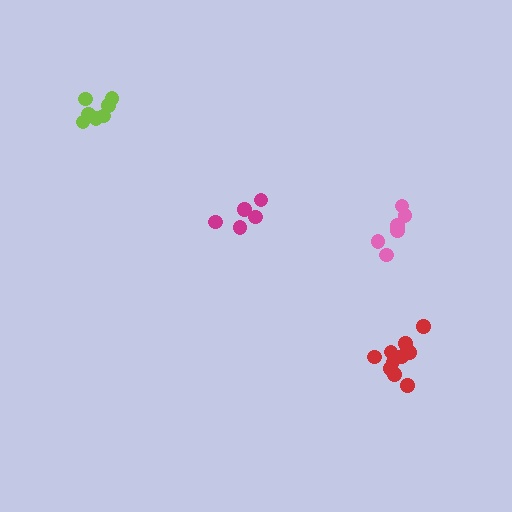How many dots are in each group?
Group 1: 7 dots, Group 2: 10 dots, Group 3: 5 dots, Group 4: 7 dots (29 total).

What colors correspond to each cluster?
The clusters are colored: lime, red, magenta, pink.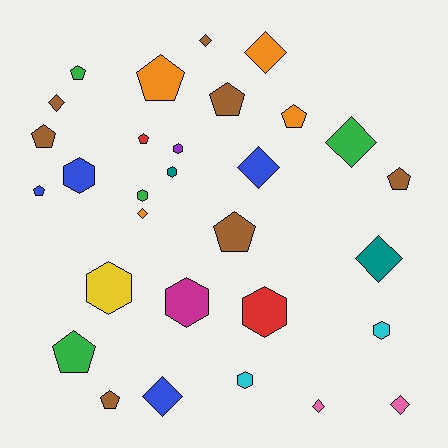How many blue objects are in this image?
There are 4 blue objects.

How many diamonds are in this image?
There are 10 diamonds.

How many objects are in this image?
There are 30 objects.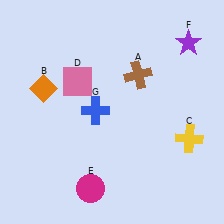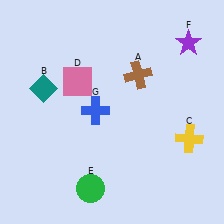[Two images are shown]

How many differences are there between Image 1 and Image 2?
There are 2 differences between the two images.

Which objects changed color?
B changed from orange to teal. E changed from magenta to green.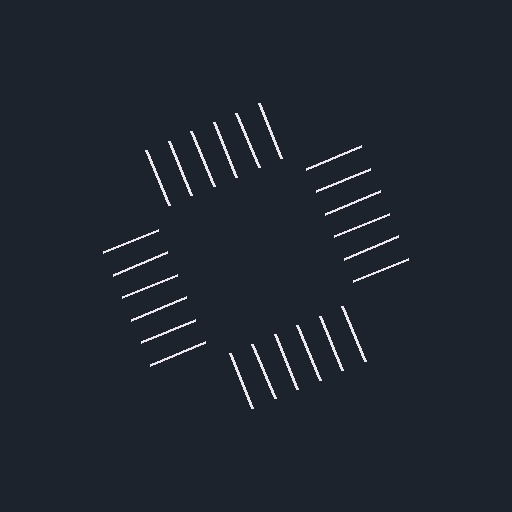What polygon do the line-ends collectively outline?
An illusory square — the line segments terminate on its edges but no continuous stroke is drawn.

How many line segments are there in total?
24 — 6 along each of the 4 edges.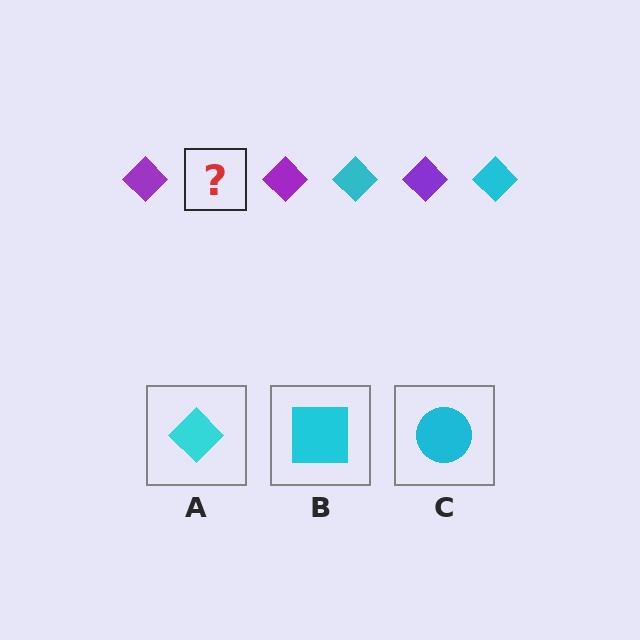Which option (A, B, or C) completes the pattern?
A.